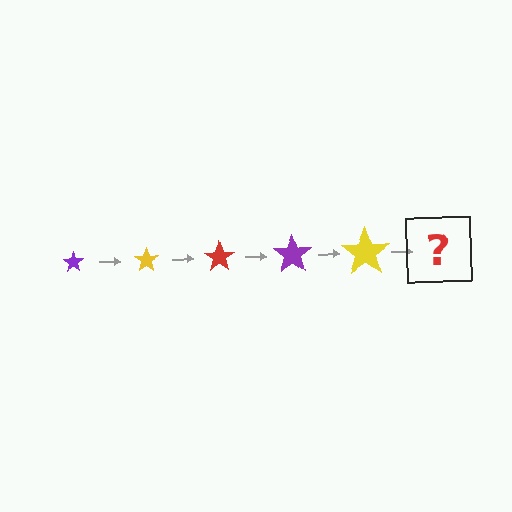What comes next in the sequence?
The next element should be a red star, larger than the previous one.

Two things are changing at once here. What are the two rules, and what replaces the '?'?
The two rules are that the star grows larger each step and the color cycles through purple, yellow, and red. The '?' should be a red star, larger than the previous one.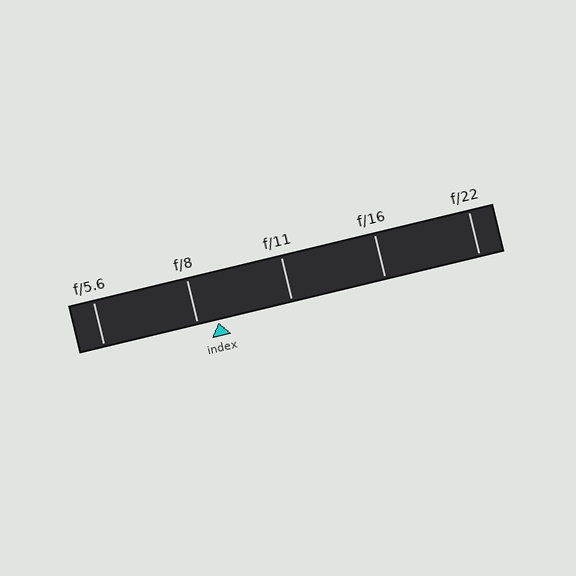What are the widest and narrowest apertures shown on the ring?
The widest aperture shown is f/5.6 and the narrowest is f/22.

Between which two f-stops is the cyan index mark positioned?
The index mark is between f/8 and f/11.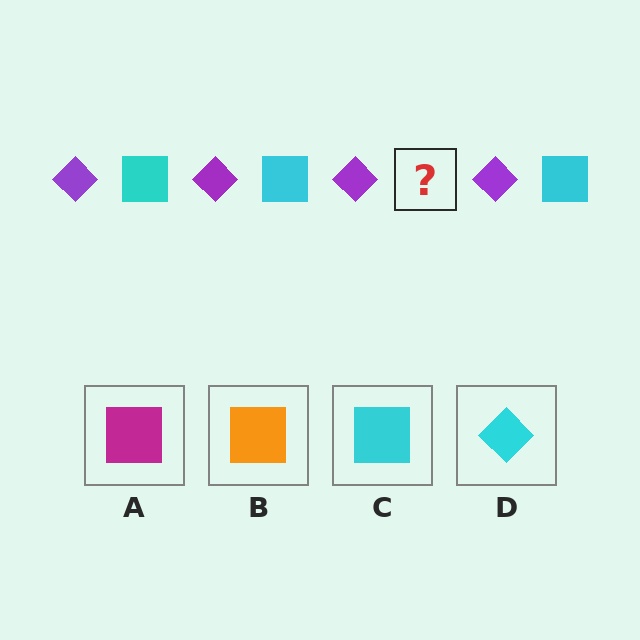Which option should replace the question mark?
Option C.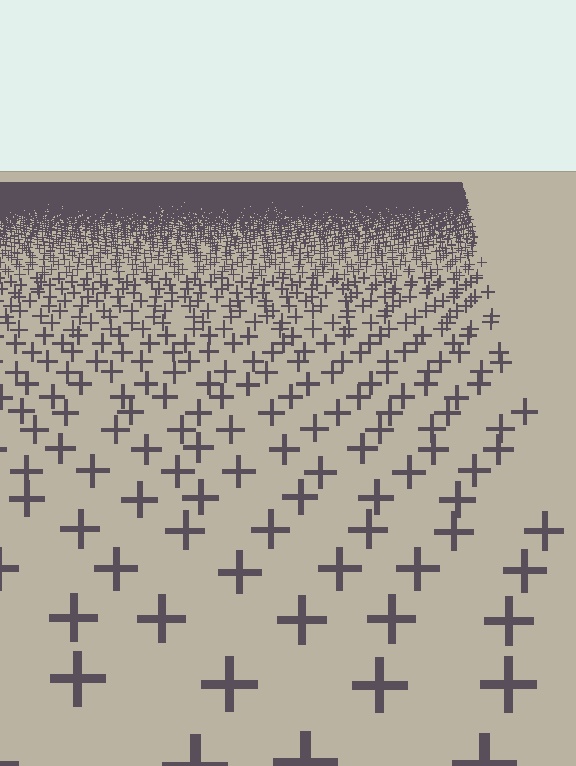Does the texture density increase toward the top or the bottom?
Density increases toward the top.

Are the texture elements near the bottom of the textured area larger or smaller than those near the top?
Larger. Near the bottom, elements are closer to the viewer and appear at a bigger on-screen size.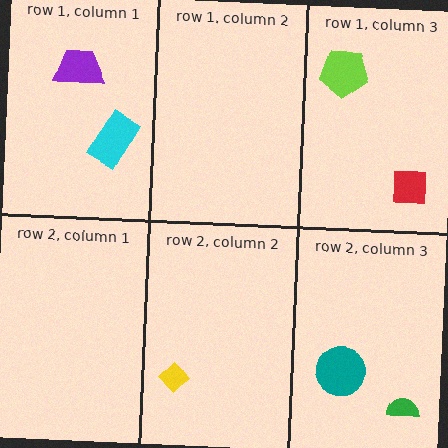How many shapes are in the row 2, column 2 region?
1.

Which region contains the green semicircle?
The row 2, column 3 region.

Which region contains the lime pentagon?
The row 1, column 3 region.